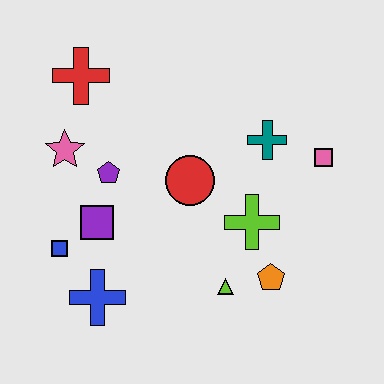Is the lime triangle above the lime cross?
No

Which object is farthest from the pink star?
The pink square is farthest from the pink star.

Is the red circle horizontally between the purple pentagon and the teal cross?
Yes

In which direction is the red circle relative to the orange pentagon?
The red circle is above the orange pentagon.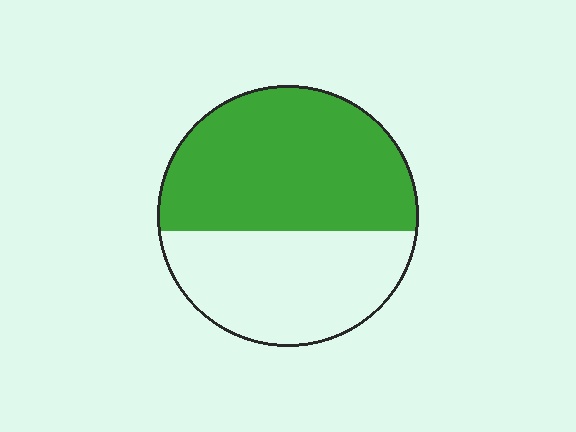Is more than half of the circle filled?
Yes.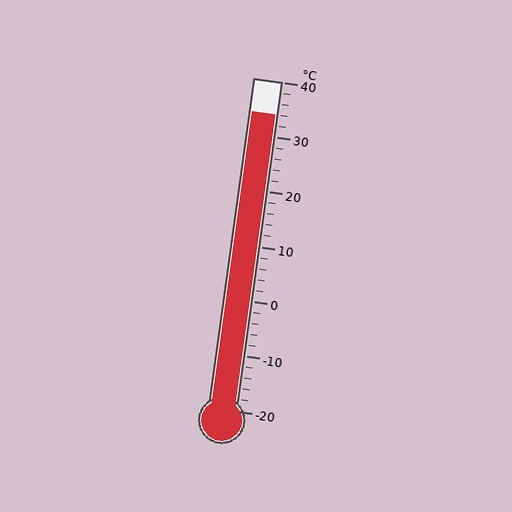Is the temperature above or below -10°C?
The temperature is above -10°C.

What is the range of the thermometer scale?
The thermometer scale ranges from -20°C to 40°C.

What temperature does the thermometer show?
The thermometer shows approximately 34°C.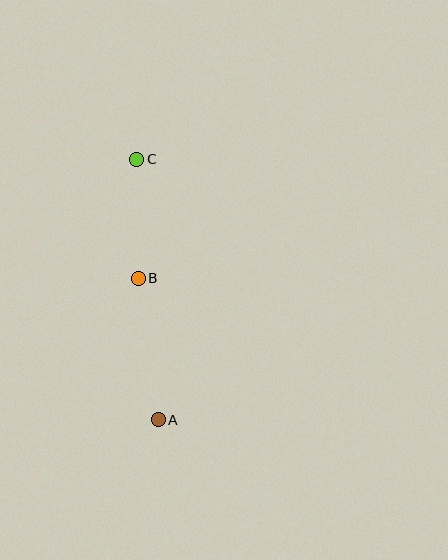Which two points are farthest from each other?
Points A and C are farthest from each other.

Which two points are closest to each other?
Points B and C are closest to each other.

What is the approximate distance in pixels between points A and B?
The distance between A and B is approximately 143 pixels.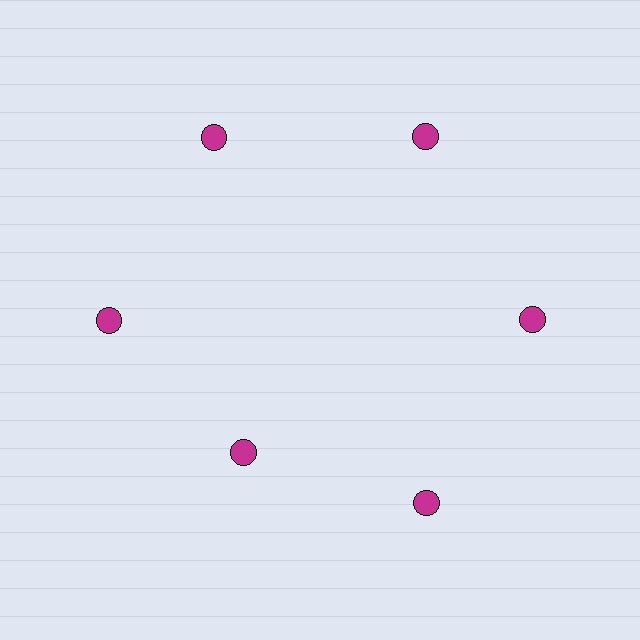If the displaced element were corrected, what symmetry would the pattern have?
It would have 6-fold rotational symmetry — the pattern would map onto itself every 60 degrees.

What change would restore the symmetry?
The symmetry would be restored by moving it outward, back onto the ring so that all 6 circles sit at equal angles and equal distance from the center.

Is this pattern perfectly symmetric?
No. The 6 magenta circles are arranged in a ring, but one element near the 7 o'clock position is pulled inward toward the center, breaking the 6-fold rotational symmetry.